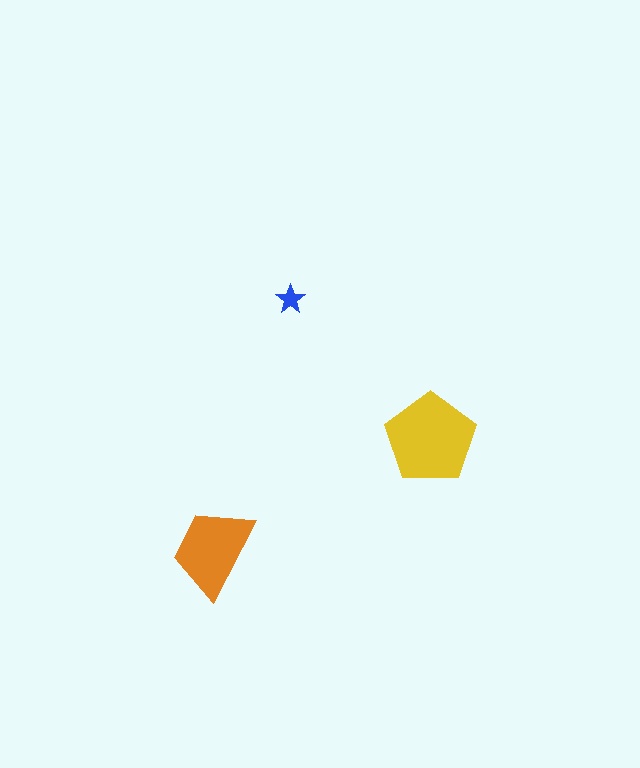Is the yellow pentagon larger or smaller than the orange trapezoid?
Larger.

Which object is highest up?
The blue star is topmost.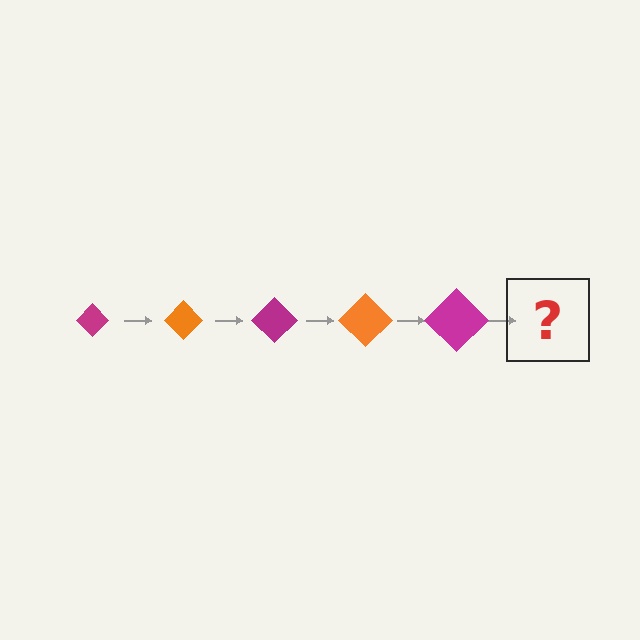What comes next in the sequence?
The next element should be an orange diamond, larger than the previous one.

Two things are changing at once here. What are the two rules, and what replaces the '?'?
The two rules are that the diamond grows larger each step and the color cycles through magenta and orange. The '?' should be an orange diamond, larger than the previous one.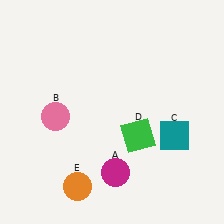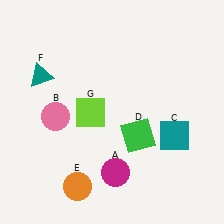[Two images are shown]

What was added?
A teal triangle (F), a lime square (G) were added in Image 2.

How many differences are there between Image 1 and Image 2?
There are 2 differences between the two images.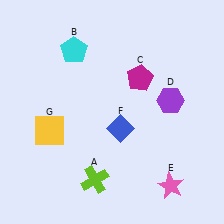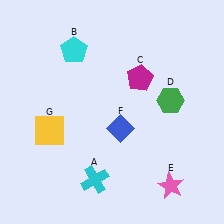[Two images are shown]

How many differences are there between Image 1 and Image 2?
There are 2 differences between the two images.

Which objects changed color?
A changed from lime to cyan. D changed from purple to green.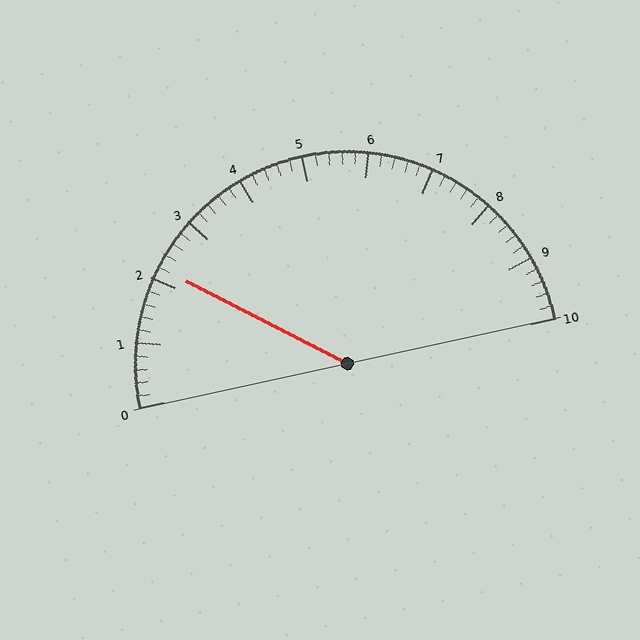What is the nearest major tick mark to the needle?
The nearest major tick mark is 2.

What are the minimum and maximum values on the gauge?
The gauge ranges from 0 to 10.